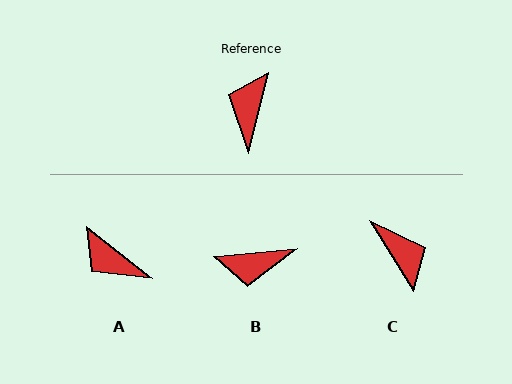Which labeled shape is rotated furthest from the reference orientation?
C, about 134 degrees away.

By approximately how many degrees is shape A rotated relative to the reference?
Approximately 66 degrees counter-clockwise.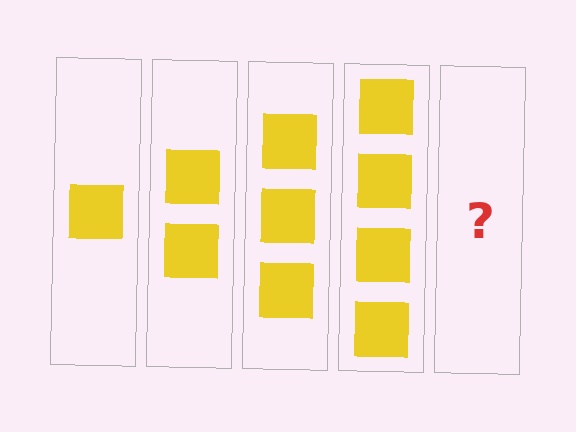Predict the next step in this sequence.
The next step is 5 squares.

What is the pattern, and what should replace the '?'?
The pattern is that each step adds one more square. The '?' should be 5 squares.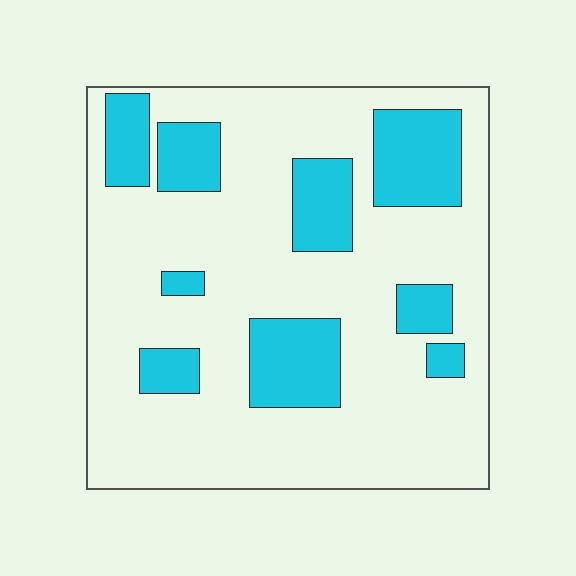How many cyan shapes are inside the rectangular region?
9.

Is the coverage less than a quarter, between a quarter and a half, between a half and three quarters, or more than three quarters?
Less than a quarter.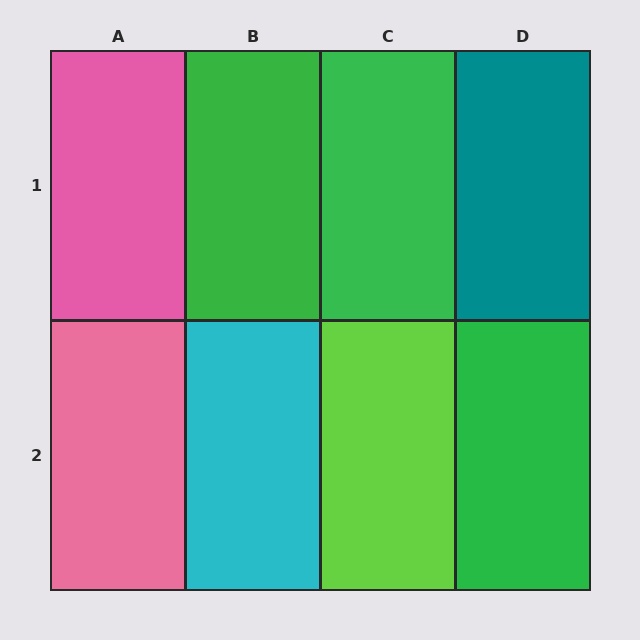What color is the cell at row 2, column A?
Pink.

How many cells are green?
3 cells are green.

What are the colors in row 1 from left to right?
Pink, green, green, teal.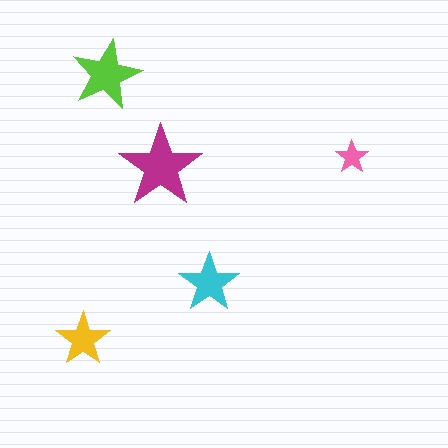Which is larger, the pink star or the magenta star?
The magenta one.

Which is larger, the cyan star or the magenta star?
The magenta one.